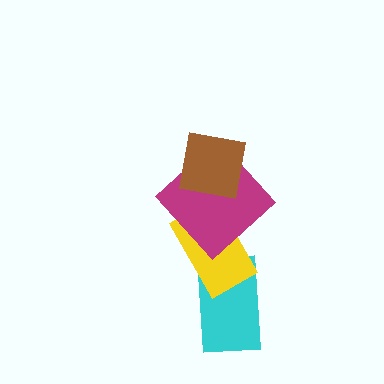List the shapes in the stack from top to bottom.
From top to bottom: the brown square, the magenta diamond, the yellow rectangle, the cyan rectangle.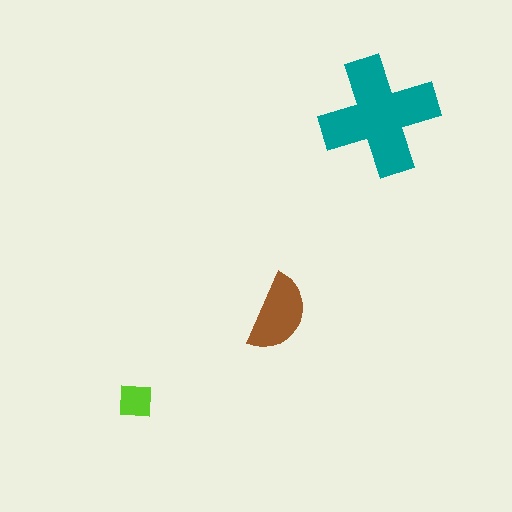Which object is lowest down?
The lime square is bottommost.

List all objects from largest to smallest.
The teal cross, the brown semicircle, the lime square.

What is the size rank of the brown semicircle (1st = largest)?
2nd.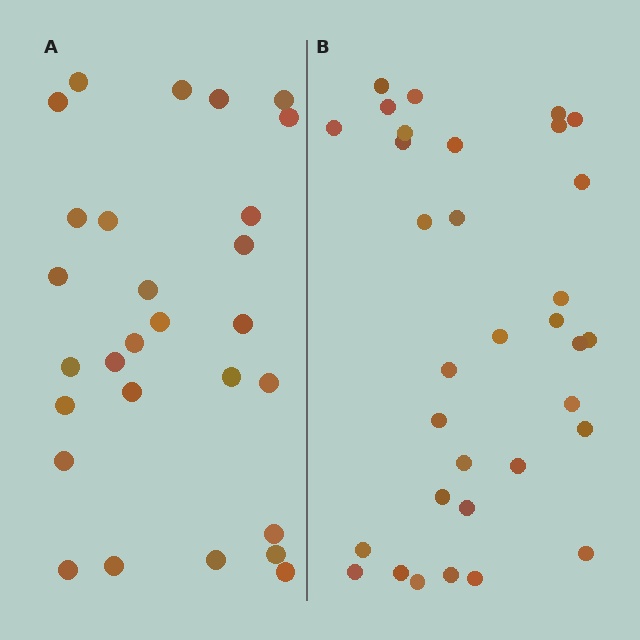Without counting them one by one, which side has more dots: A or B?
Region B (the right region) has more dots.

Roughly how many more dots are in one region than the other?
Region B has about 5 more dots than region A.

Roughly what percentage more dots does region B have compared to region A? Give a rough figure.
About 20% more.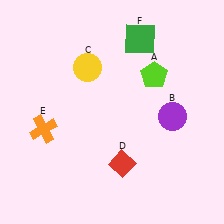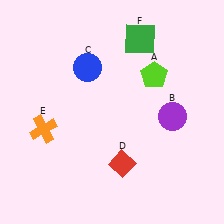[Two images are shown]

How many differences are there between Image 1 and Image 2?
There is 1 difference between the two images.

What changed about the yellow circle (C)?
In Image 1, C is yellow. In Image 2, it changed to blue.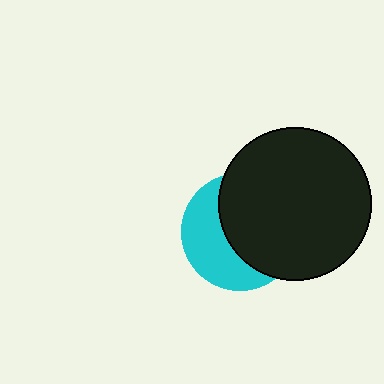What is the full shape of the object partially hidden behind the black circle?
The partially hidden object is a cyan circle.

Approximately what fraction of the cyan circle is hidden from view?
Roughly 58% of the cyan circle is hidden behind the black circle.